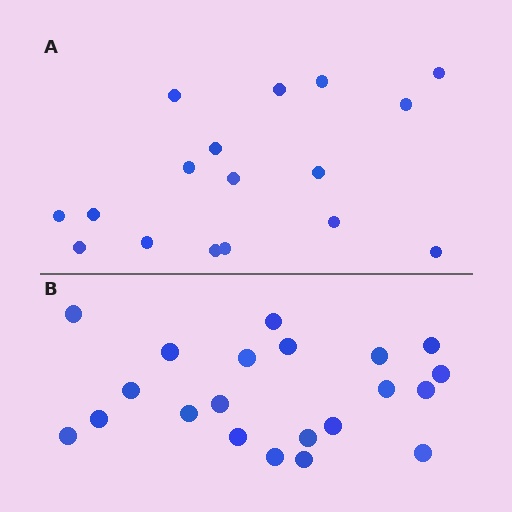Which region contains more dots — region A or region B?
Region B (the bottom region) has more dots.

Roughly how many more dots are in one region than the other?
Region B has about 4 more dots than region A.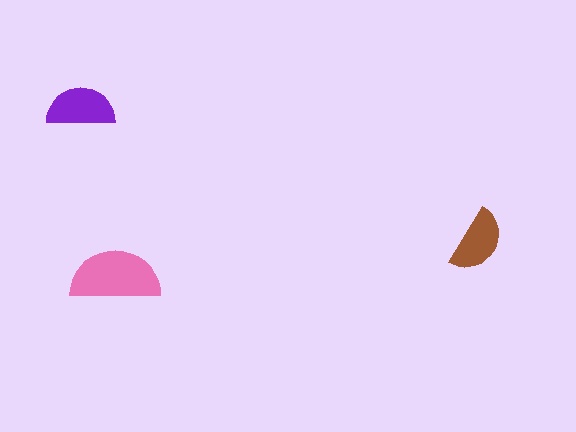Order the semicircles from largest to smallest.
the pink one, the purple one, the brown one.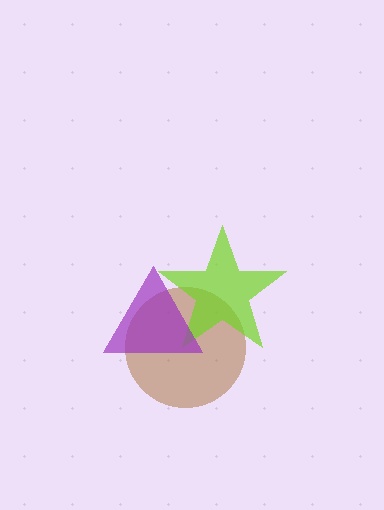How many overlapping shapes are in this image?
There are 3 overlapping shapes in the image.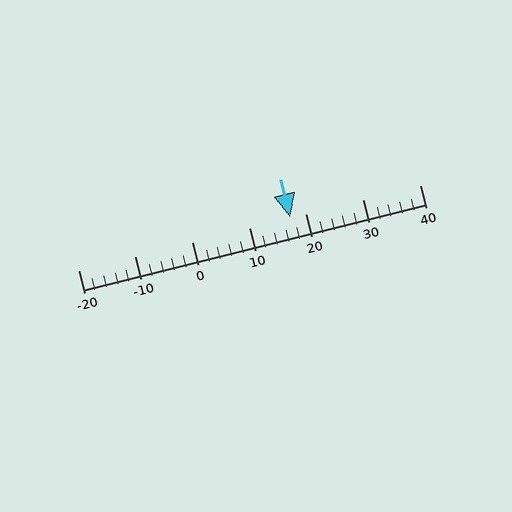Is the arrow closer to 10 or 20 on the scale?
The arrow is closer to 20.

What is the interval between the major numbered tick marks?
The major tick marks are spaced 10 units apart.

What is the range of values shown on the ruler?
The ruler shows values from -20 to 40.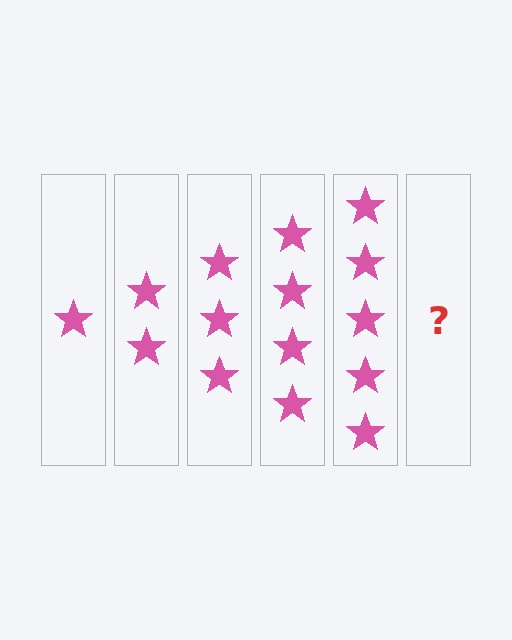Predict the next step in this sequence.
The next step is 6 stars.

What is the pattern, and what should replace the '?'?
The pattern is that each step adds one more star. The '?' should be 6 stars.